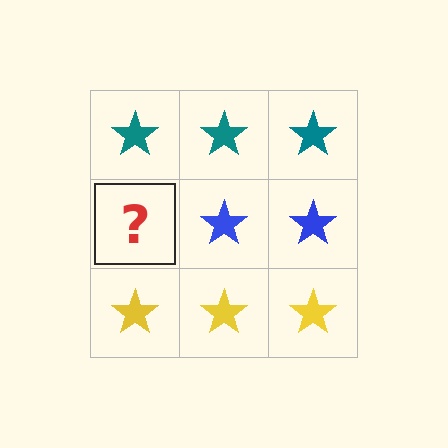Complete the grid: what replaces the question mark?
The question mark should be replaced with a blue star.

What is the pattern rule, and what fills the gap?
The rule is that each row has a consistent color. The gap should be filled with a blue star.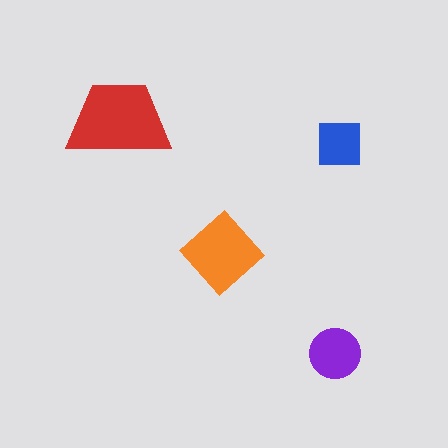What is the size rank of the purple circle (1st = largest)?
3rd.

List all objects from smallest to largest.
The blue square, the purple circle, the orange diamond, the red trapezoid.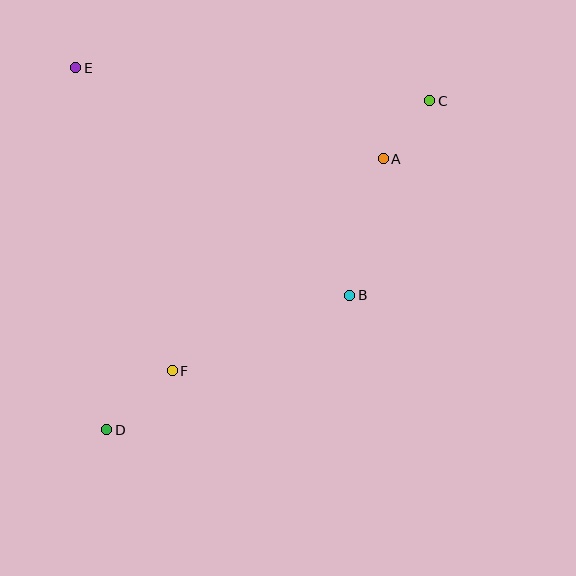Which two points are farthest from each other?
Points C and D are farthest from each other.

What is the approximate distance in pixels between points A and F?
The distance between A and F is approximately 299 pixels.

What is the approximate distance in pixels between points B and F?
The distance between B and F is approximately 193 pixels.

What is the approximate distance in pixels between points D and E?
The distance between D and E is approximately 363 pixels.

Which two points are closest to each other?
Points A and C are closest to each other.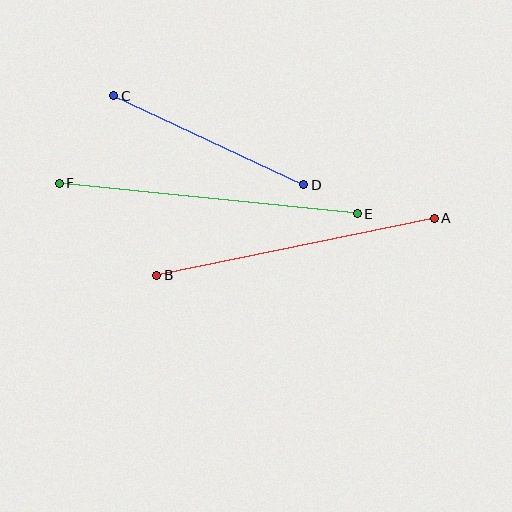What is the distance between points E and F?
The distance is approximately 300 pixels.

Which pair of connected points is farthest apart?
Points E and F are farthest apart.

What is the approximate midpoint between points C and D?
The midpoint is at approximately (209, 140) pixels.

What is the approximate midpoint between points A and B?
The midpoint is at approximately (296, 247) pixels.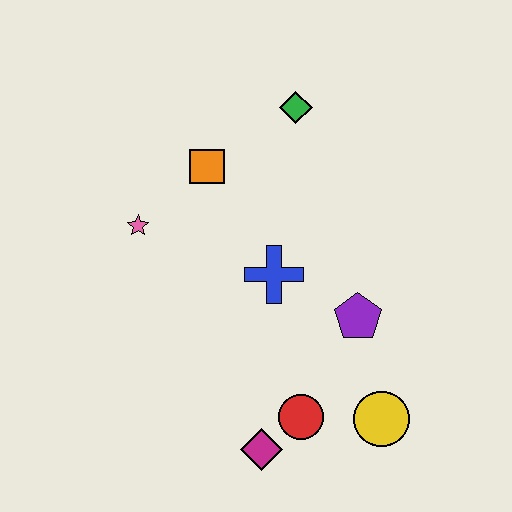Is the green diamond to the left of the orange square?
No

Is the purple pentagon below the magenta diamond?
No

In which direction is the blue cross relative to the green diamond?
The blue cross is below the green diamond.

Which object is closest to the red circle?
The magenta diamond is closest to the red circle.